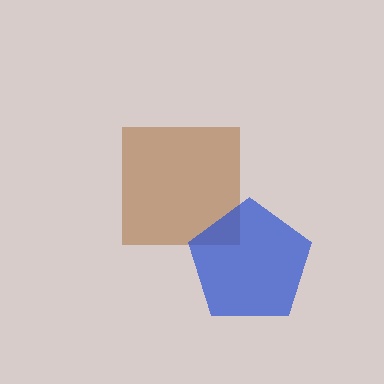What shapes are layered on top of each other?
The layered shapes are: a brown square, a blue pentagon.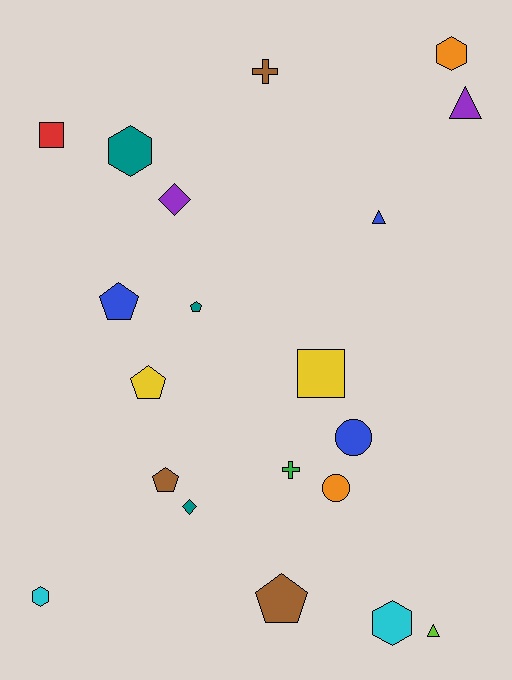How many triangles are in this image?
There are 3 triangles.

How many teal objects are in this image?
There are 3 teal objects.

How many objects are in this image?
There are 20 objects.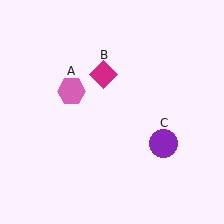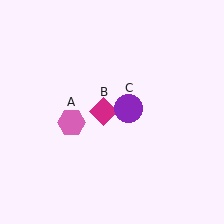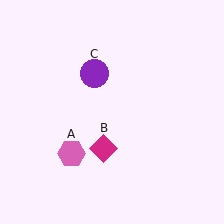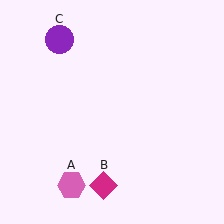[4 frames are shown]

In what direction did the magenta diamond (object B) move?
The magenta diamond (object B) moved down.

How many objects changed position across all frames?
3 objects changed position: pink hexagon (object A), magenta diamond (object B), purple circle (object C).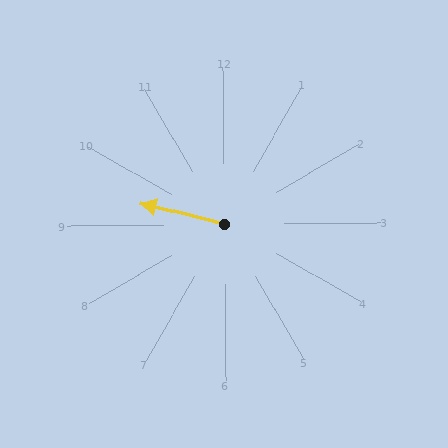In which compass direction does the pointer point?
West.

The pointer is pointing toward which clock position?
Roughly 9 o'clock.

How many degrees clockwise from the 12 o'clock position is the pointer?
Approximately 285 degrees.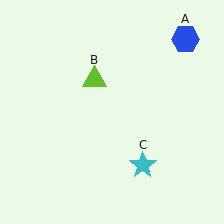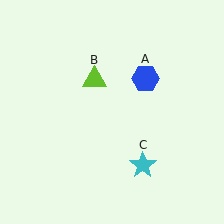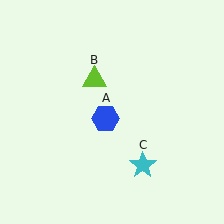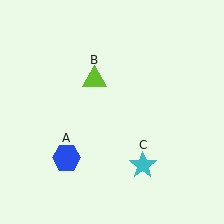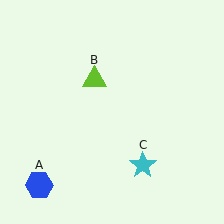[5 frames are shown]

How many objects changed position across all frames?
1 object changed position: blue hexagon (object A).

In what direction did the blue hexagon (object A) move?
The blue hexagon (object A) moved down and to the left.